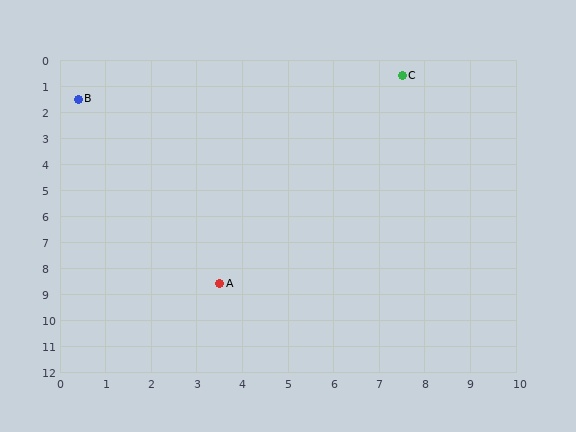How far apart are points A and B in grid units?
Points A and B are about 7.7 grid units apart.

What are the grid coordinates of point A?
Point A is at approximately (3.5, 8.6).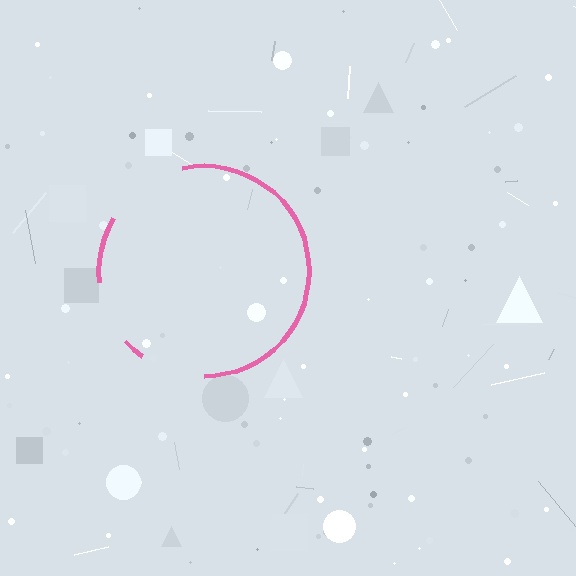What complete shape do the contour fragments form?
The contour fragments form a circle.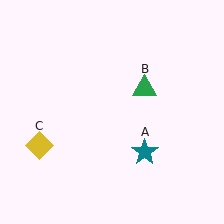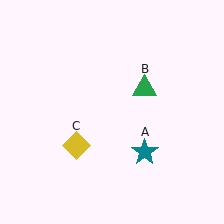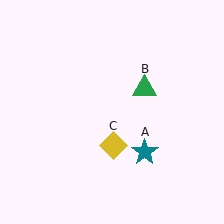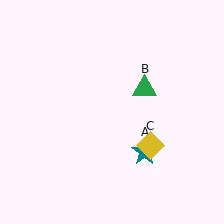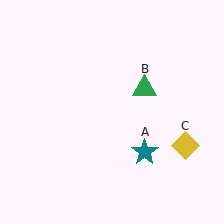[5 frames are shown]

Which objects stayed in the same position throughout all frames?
Teal star (object A) and green triangle (object B) remained stationary.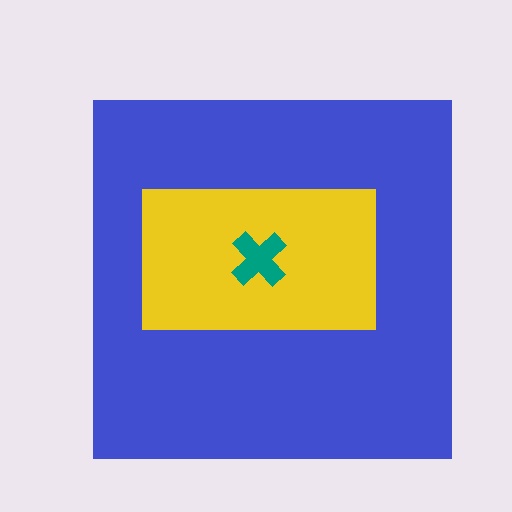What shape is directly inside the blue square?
The yellow rectangle.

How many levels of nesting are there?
3.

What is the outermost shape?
The blue square.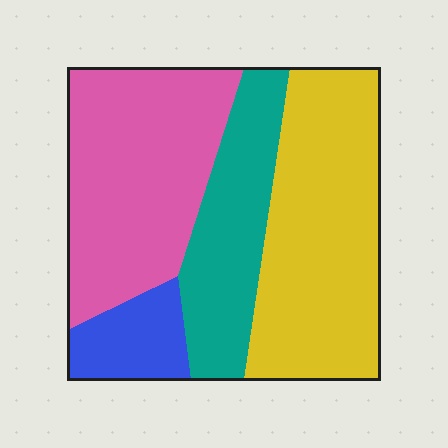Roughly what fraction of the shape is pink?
Pink covers 34% of the shape.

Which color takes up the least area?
Blue, at roughly 10%.